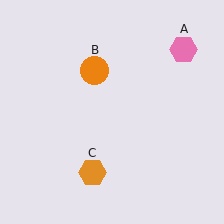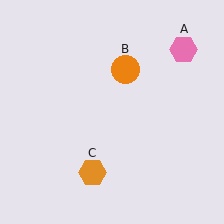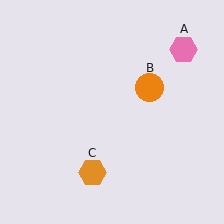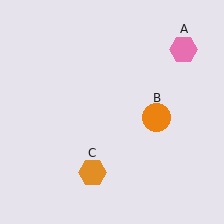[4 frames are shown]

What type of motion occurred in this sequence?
The orange circle (object B) rotated clockwise around the center of the scene.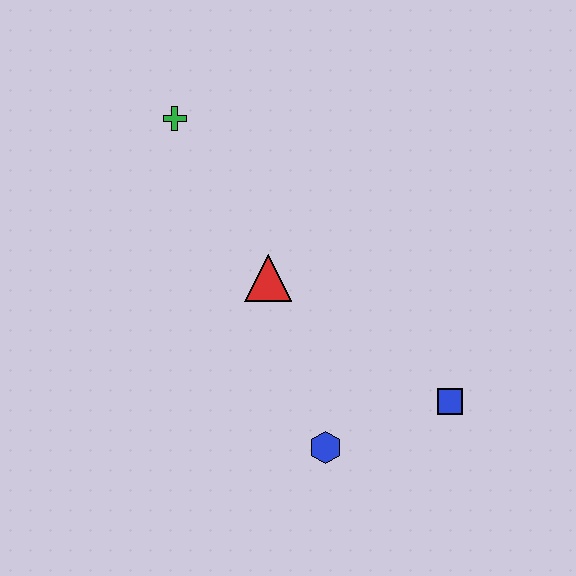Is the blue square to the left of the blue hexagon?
No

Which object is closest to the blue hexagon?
The blue square is closest to the blue hexagon.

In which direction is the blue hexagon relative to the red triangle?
The blue hexagon is below the red triangle.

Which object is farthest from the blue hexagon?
The green cross is farthest from the blue hexagon.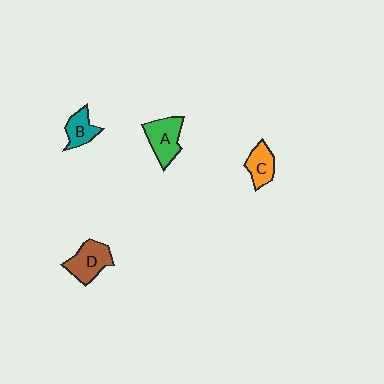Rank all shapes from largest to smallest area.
From largest to smallest: D (brown), A (green), C (orange), B (teal).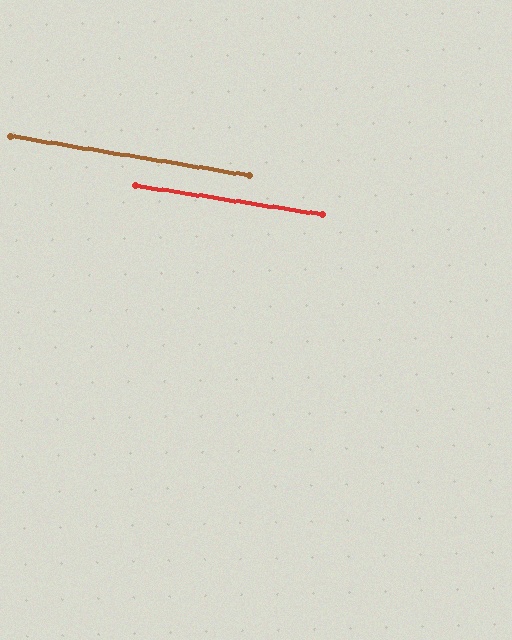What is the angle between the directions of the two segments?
Approximately 1 degree.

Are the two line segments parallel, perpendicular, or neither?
Parallel — their directions differ by only 0.7°.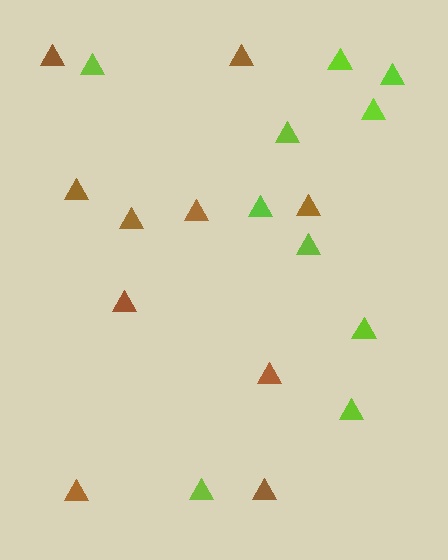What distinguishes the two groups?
There are 2 groups: one group of lime triangles (10) and one group of brown triangles (10).